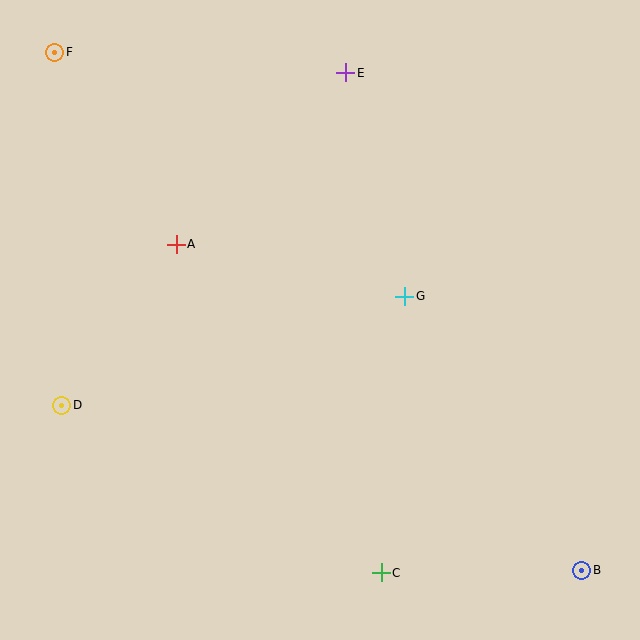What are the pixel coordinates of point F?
Point F is at (55, 52).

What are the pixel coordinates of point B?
Point B is at (582, 570).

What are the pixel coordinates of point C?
Point C is at (381, 573).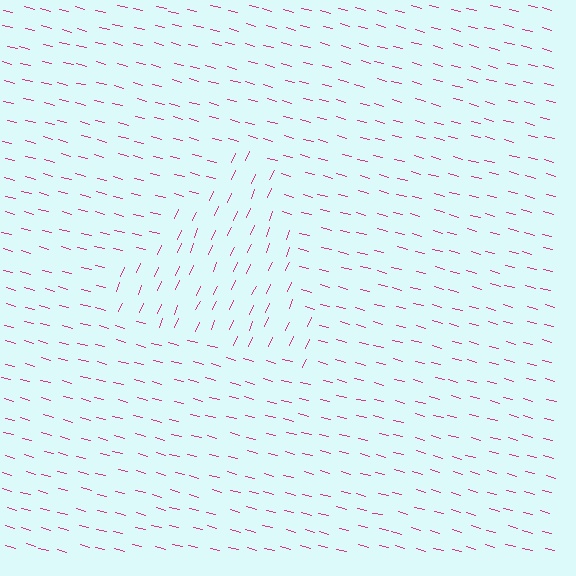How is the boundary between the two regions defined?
The boundary is defined purely by a change in line orientation (approximately 81 degrees difference). All lines are the same color and thickness.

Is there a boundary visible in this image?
Yes, there is a texture boundary formed by a change in line orientation.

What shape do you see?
I see a triangle.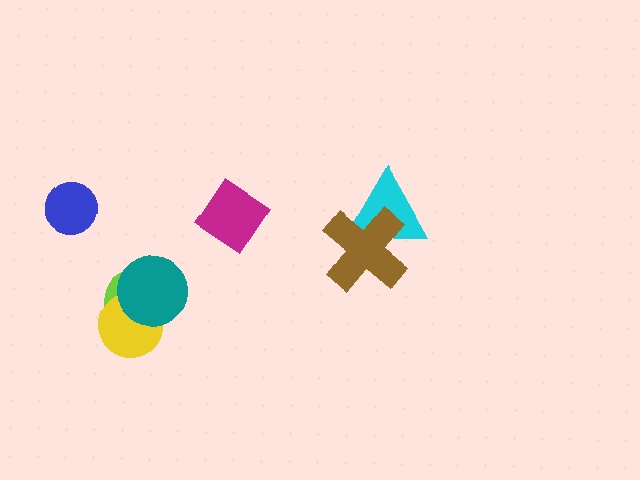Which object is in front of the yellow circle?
The teal circle is in front of the yellow circle.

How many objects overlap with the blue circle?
0 objects overlap with the blue circle.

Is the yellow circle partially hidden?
Yes, it is partially covered by another shape.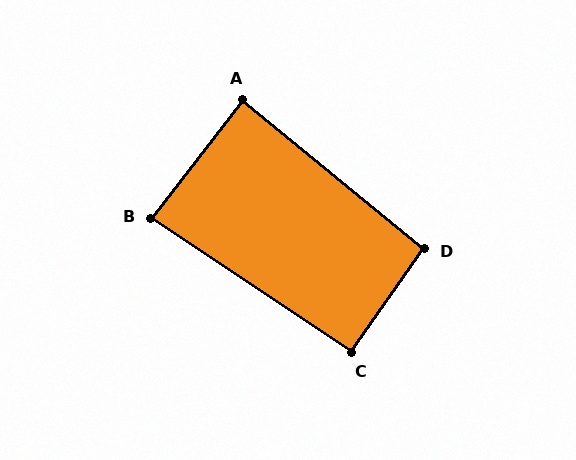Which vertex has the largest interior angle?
D, at approximately 94 degrees.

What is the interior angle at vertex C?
Approximately 92 degrees (approximately right).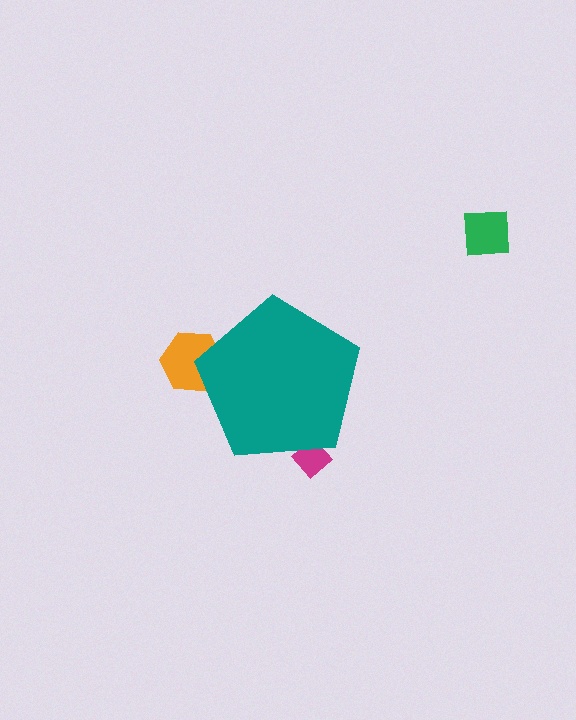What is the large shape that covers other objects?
A teal pentagon.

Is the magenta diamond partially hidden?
Yes, the magenta diamond is partially hidden behind the teal pentagon.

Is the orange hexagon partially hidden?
Yes, the orange hexagon is partially hidden behind the teal pentagon.